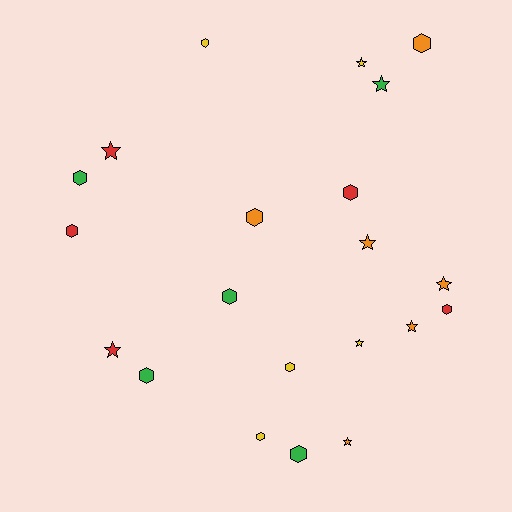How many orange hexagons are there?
There are 2 orange hexagons.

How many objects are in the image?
There are 21 objects.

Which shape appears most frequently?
Hexagon, with 12 objects.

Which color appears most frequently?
Orange, with 6 objects.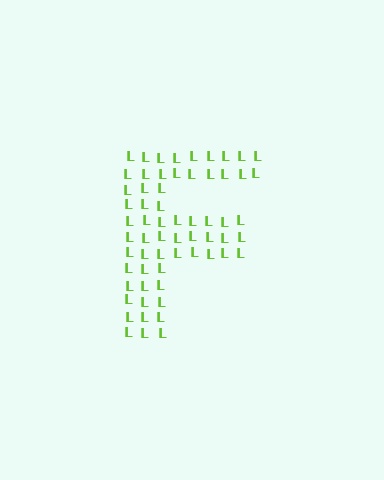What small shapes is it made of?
It is made of small letter L's.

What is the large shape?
The large shape is the letter F.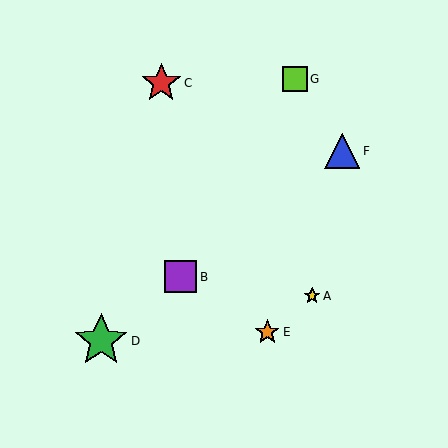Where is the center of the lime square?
The center of the lime square is at (295, 79).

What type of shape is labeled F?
Shape F is a blue triangle.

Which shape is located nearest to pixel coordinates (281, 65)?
The lime square (labeled G) at (295, 79) is nearest to that location.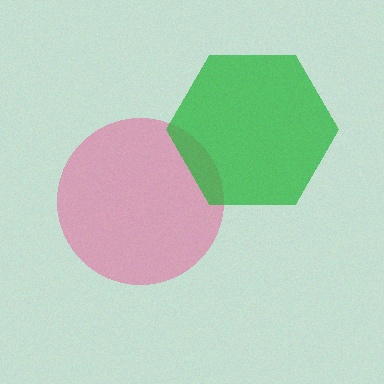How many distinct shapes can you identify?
There are 2 distinct shapes: a pink circle, a green hexagon.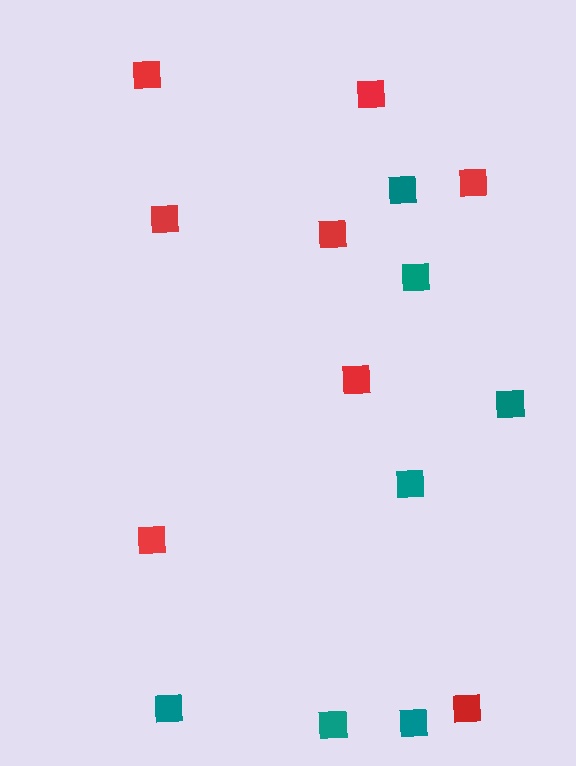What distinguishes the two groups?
There are 2 groups: one group of teal squares (7) and one group of red squares (8).